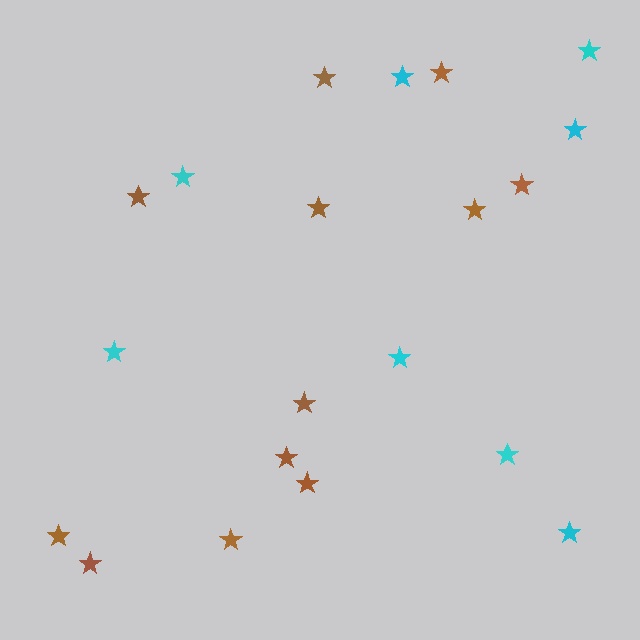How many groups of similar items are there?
There are 2 groups: one group of cyan stars (8) and one group of brown stars (12).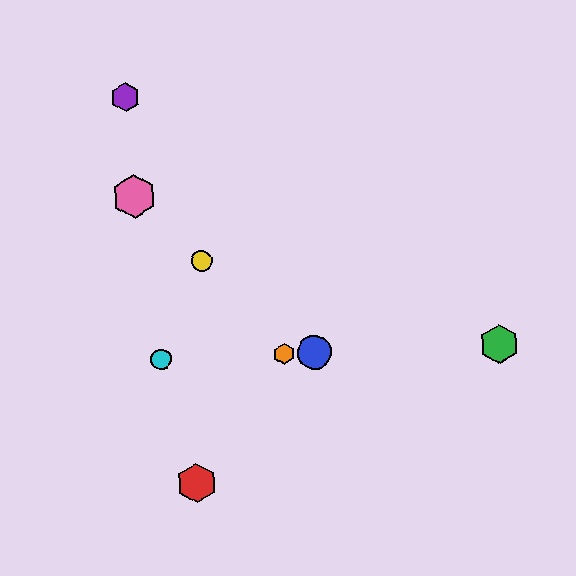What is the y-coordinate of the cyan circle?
The cyan circle is at y≈359.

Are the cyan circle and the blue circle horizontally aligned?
Yes, both are at y≈359.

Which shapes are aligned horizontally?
The blue circle, the green hexagon, the orange hexagon, the cyan circle are aligned horizontally.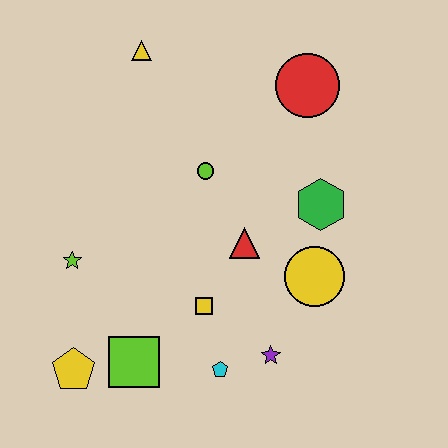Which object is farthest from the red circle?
The yellow pentagon is farthest from the red circle.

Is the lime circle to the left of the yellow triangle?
No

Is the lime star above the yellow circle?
Yes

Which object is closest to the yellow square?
The cyan pentagon is closest to the yellow square.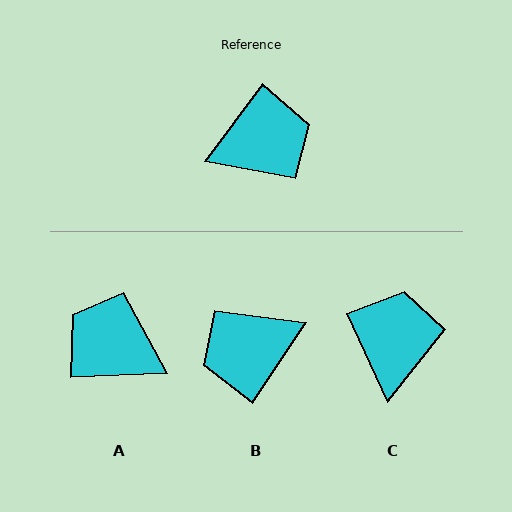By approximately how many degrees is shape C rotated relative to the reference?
Approximately 61 degrees counter-clockwise.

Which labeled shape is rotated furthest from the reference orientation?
B, about 177 degrees away.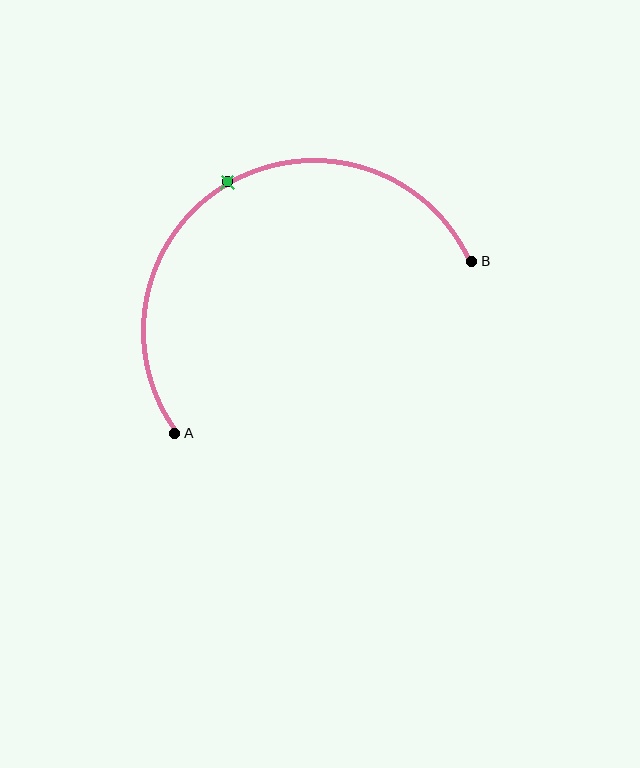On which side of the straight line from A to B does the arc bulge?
The arc bulges above the straight line connecting A and B.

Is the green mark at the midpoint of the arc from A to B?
Yes. The green mark lies on the arc at equal arc-length from both A and B — it is the arc midpoint.